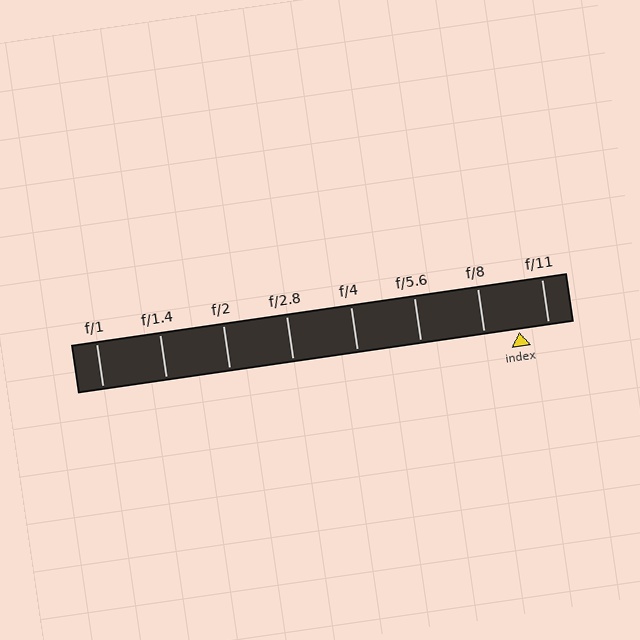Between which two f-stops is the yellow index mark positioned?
The index mark is between f/8 and f/11.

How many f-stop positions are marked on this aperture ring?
There are 8 f-stop positions marked.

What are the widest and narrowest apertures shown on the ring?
The widest aperture shown is f/1 and the narrowest is f/11.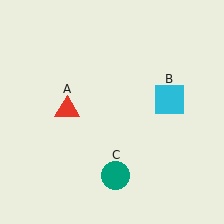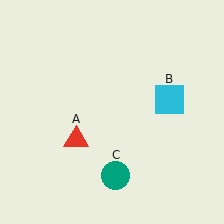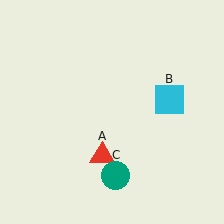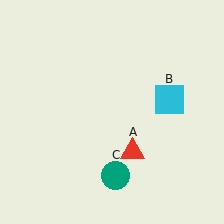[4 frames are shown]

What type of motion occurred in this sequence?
The red triangle (object A) rotated counterclockwise around the center of the scene.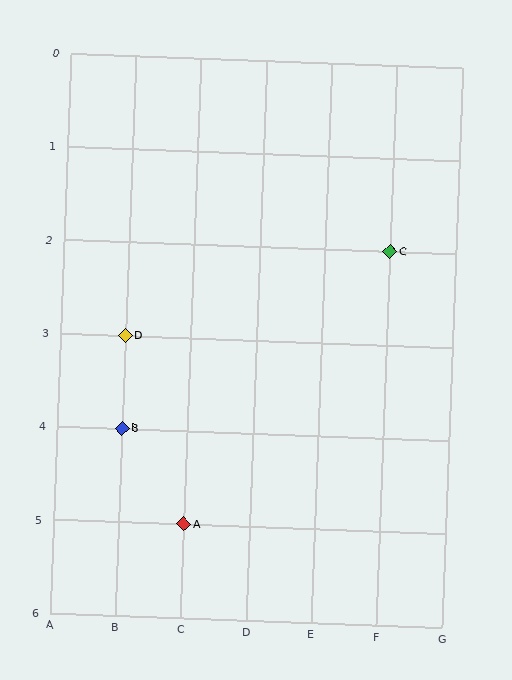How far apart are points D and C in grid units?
Points D and C are 4 columns and 1 row apart (about 4.1 grid units diagonally).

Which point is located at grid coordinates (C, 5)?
Point A is at (C, 5).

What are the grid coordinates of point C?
Point C is at grid coordinates (F, 2).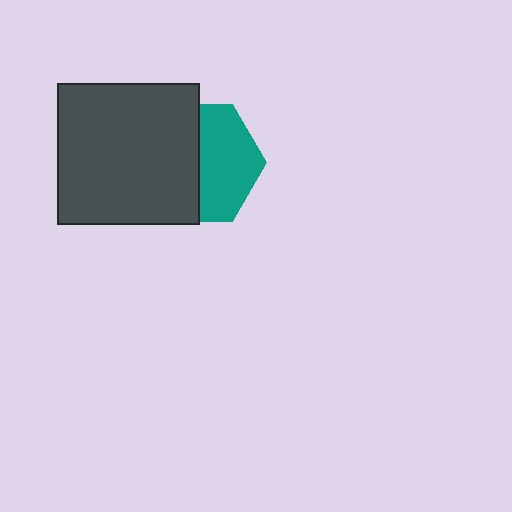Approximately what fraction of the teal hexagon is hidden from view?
Roughly 50% of the teal hexagon is hidden behind the dark gray square.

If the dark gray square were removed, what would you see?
You would see the complete teal hexagon.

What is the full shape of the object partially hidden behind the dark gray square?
The partially hidden object is a teal hexagon.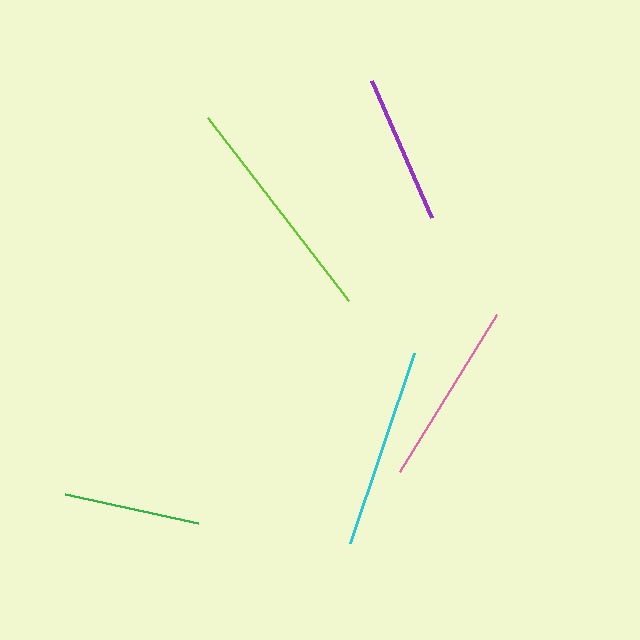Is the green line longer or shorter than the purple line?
The purple line is longer than the green line.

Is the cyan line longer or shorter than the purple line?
The cyan line is longer than the purple line.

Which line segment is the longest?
The lime line is the longest at approximately 231 pixels.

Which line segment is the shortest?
The green line is the shortest at approximately 136 pixels.